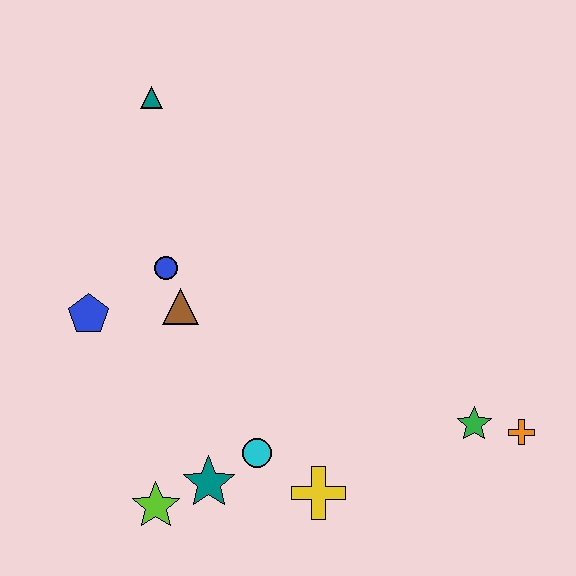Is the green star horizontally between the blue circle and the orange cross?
Yes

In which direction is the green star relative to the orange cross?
The green star is to the left of the orange cross.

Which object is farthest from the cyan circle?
The teal triangle is farthest from the cyan circle.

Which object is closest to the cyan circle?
The teal star is closest to the cyan circle.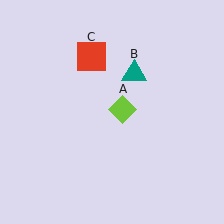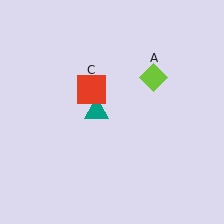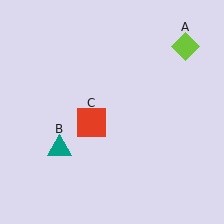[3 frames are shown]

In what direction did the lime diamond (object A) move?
The lime diamond (object A) moved up and to the right.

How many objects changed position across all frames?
3 objects changed position: lime diamond (object A), teal triangle (object B), red square (object C).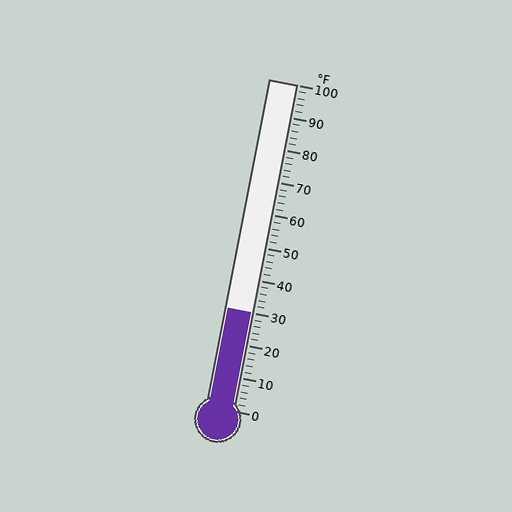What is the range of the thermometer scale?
The thermometer scale ranges from 0°F to 100°F.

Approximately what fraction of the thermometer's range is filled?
The thermometer is filled to approximately 30% of its range.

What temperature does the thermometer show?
The thermometer shows approximately 30°F.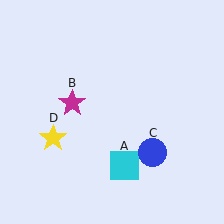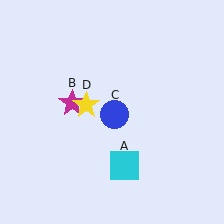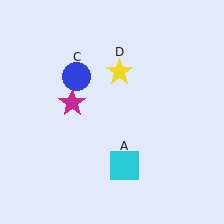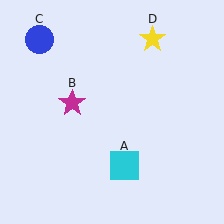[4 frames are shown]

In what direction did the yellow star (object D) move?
The yellow star (object D) moved up and to the right.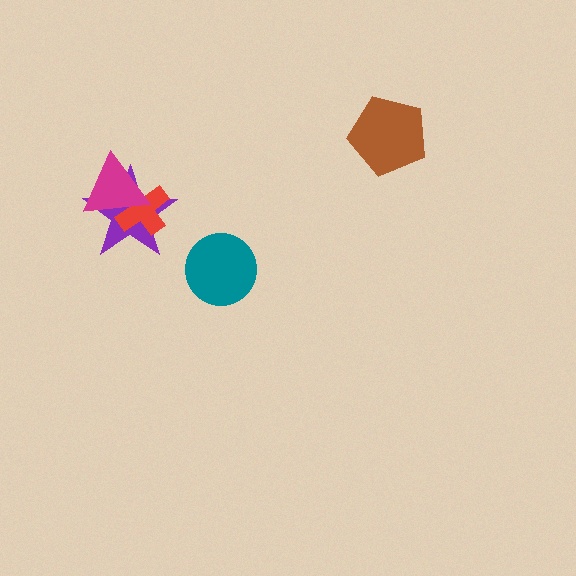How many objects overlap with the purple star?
2 objects overlap with the purple star.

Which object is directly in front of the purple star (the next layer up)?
The red cross is directly in front of the purple star.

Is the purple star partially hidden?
Yes, it is partially covered by another shape.